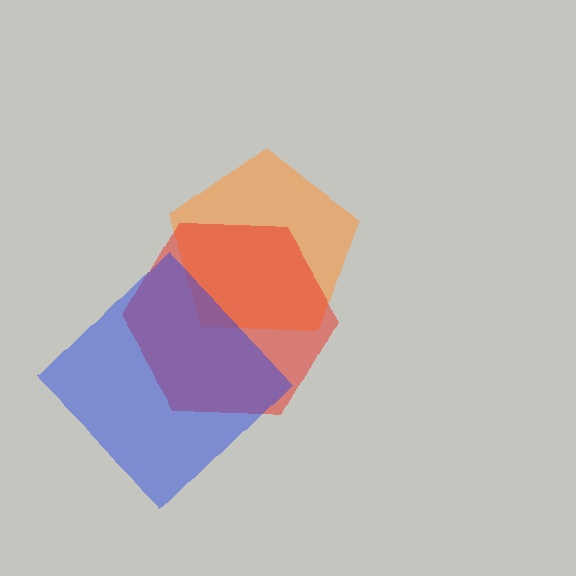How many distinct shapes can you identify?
There are 3 distinct shapes: an orange pentagon, a red hexagon, a blue diamond.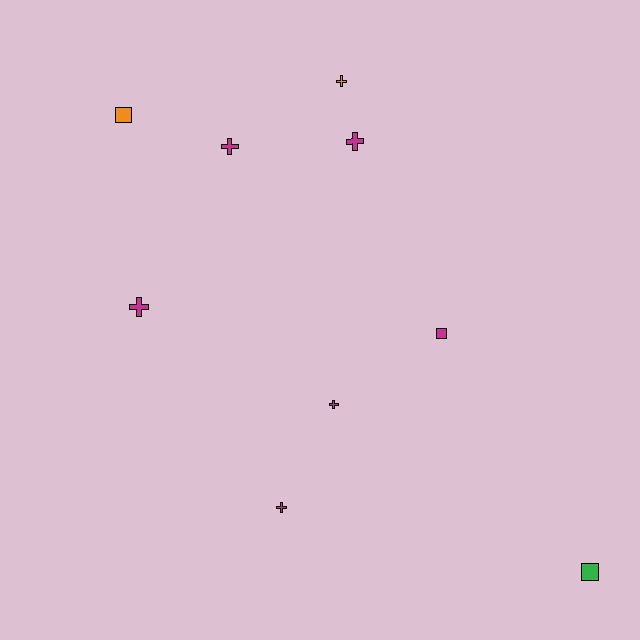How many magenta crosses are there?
There are 5 magenta crosses.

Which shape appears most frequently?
Cross, with 6 objects.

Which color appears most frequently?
Magenta, with 6 objects.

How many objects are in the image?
There are 9 objects.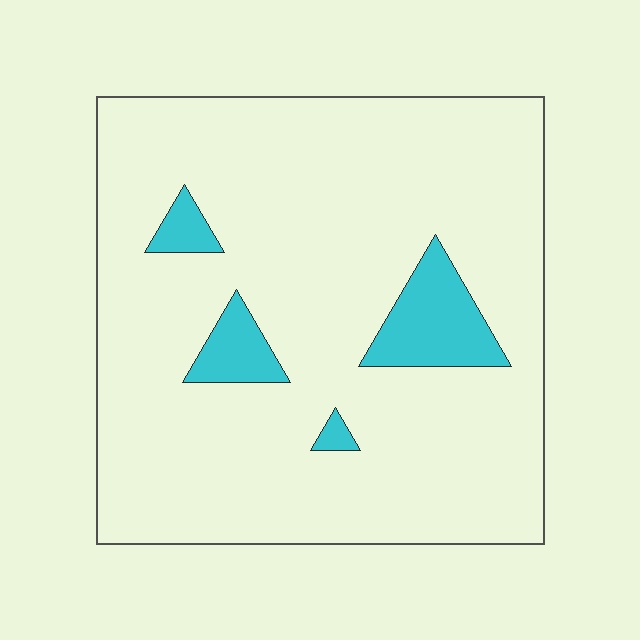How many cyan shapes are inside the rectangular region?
4.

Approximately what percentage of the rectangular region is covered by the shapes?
Approximately 10%.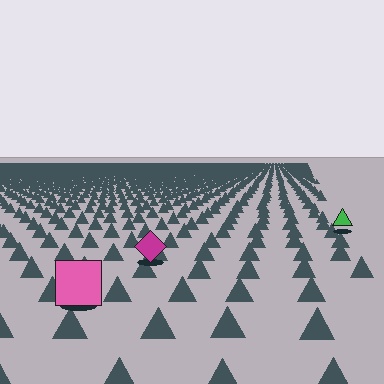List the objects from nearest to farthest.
From nearest to farthest: the pink square, the magenta diamond, the green triangle.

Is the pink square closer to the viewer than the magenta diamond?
Yes. The pink square is closer — you can tell from the texture gradient: the ground texture is coarser near it.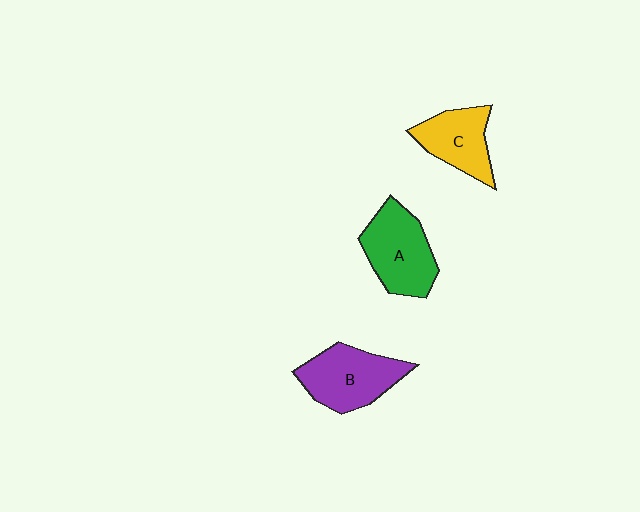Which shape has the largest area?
Shape A (green).